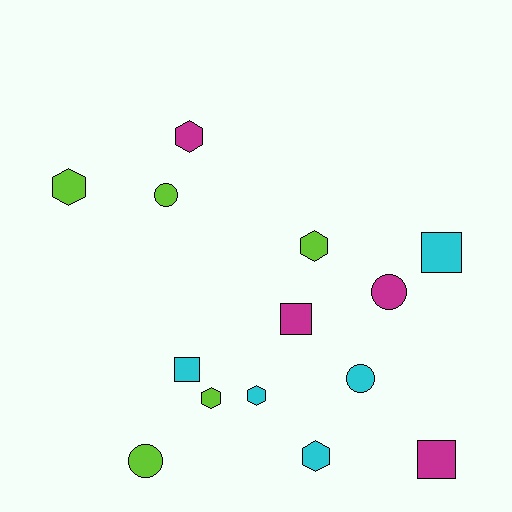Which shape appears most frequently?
Hexagon, with 6 objects.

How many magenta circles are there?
There is 1 magenta circle.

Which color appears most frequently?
Lime, with 5 objects.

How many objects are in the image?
There are 14 objects.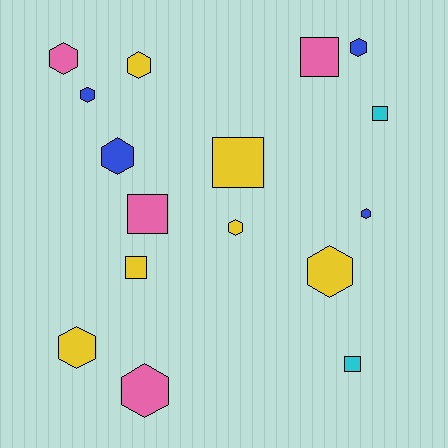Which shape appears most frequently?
Hexagon, with 10 objects.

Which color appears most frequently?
Yellow, with 6 objects.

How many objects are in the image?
There are 16 objects.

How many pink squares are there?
There are 2 pink squares.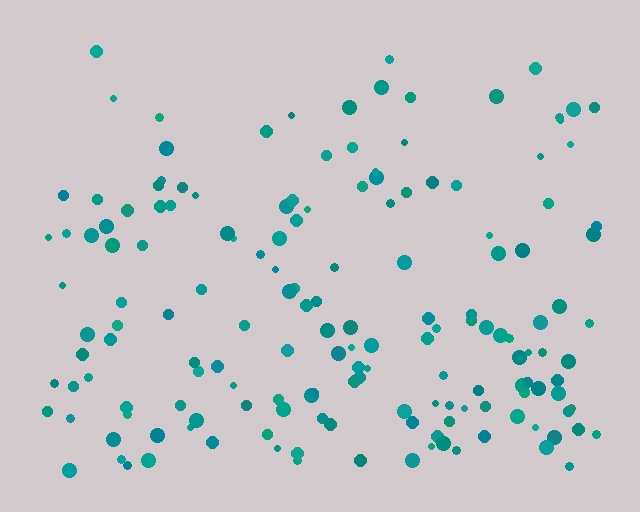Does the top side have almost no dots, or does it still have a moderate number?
Still a moderate number, just noticeably fewer than the bottom.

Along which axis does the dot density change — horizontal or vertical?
Vertical.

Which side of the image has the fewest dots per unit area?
The top.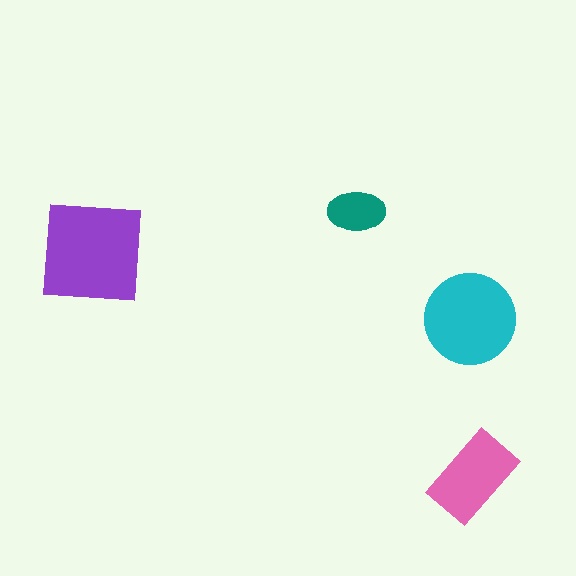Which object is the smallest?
The teal ellipse.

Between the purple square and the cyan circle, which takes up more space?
The purple square.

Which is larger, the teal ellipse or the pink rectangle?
The pink rectangle.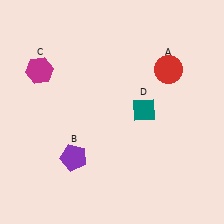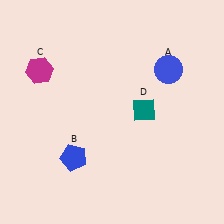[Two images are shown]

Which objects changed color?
A changed from red to blue. B changed from purple to blue.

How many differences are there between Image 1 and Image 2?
There are 2 differences between the two images.